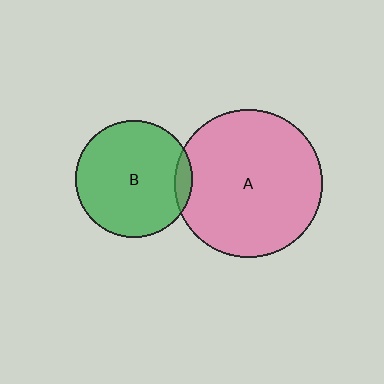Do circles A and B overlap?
Yes.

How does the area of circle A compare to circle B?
Approximately 1.6 times.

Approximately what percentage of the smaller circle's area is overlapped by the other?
Approximately 5%.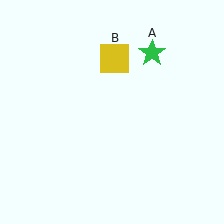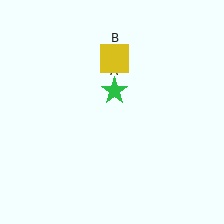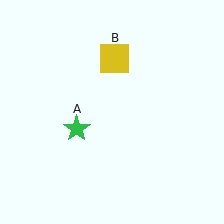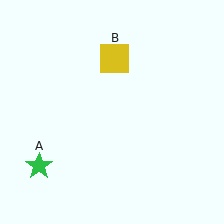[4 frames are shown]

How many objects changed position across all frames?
1 object changed position: green star (object A).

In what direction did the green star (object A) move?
The green star (object A) moved down and to the left.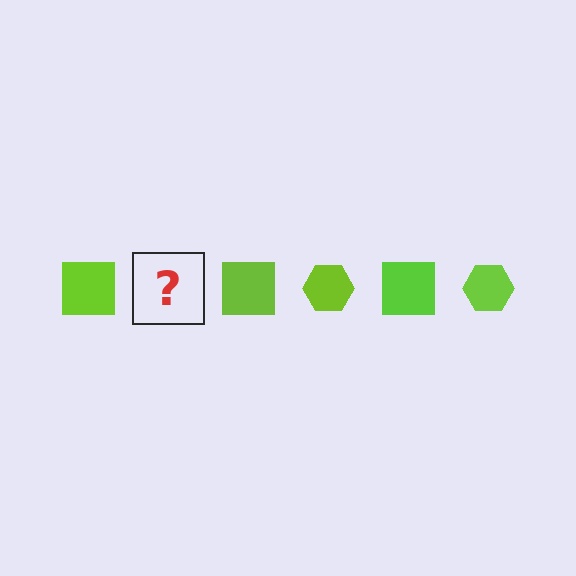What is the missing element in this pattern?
The missing element is a lime hexagon.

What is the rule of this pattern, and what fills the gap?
The rule is that the pattern cycles through square, hexagon shapes in lime. The gap should be filled with a lime hexagon.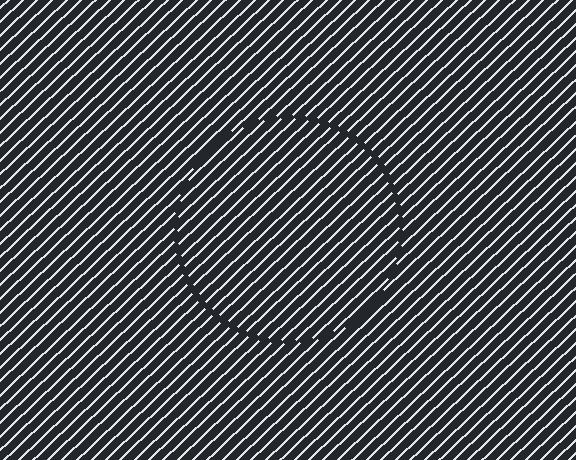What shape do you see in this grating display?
An illusory circle. The interior of the shape contains the same grating, shifted by half a period — the contour is defined by the phase discontinuity where line-ends from the inner and outer gratings abut.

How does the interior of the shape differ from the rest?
The interior of the shape contains the same grating, shifted by half a period — the contour is defined by the phase discontinuity where line-ends from the inner and outer gratings abut.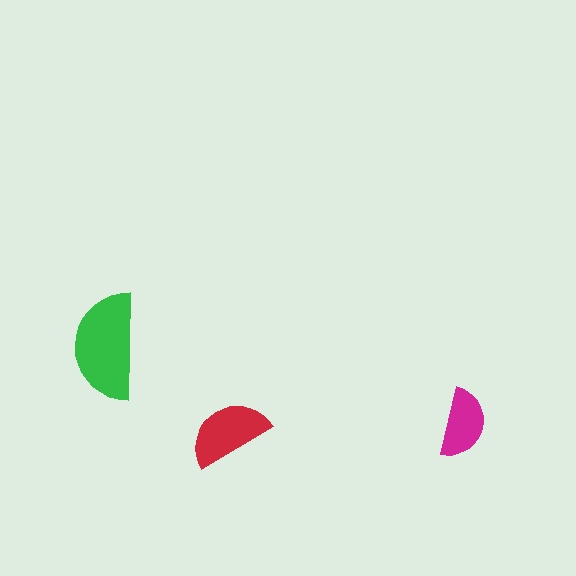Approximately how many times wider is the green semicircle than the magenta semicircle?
About 1.5 times wider.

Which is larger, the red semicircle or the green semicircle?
The green one.